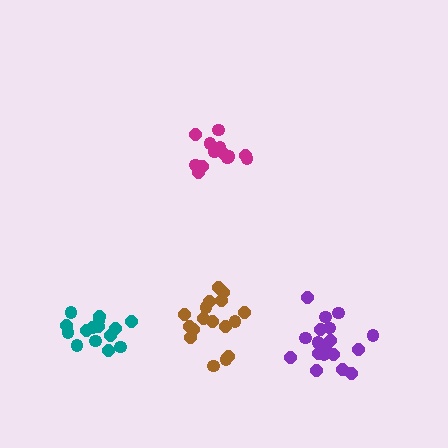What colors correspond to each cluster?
The clusters are colored: teal, magenta, purple, brown.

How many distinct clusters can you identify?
There are 4 distinct clusters.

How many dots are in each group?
Group 1: 15 dots, Group 2: 13 dots, Group 3: 18 dots, Group 4: 17 dots (63 total).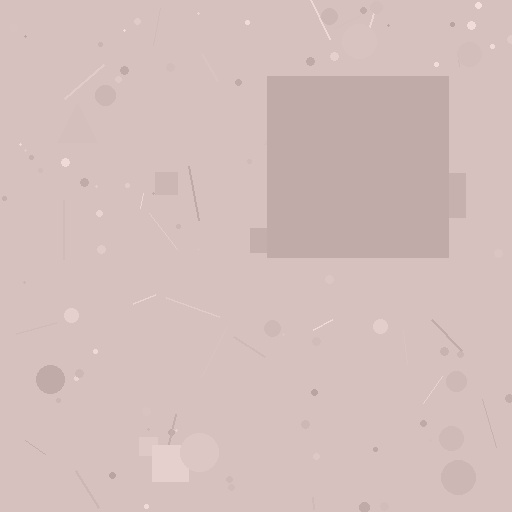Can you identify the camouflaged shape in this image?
The camouflaged shape is a square.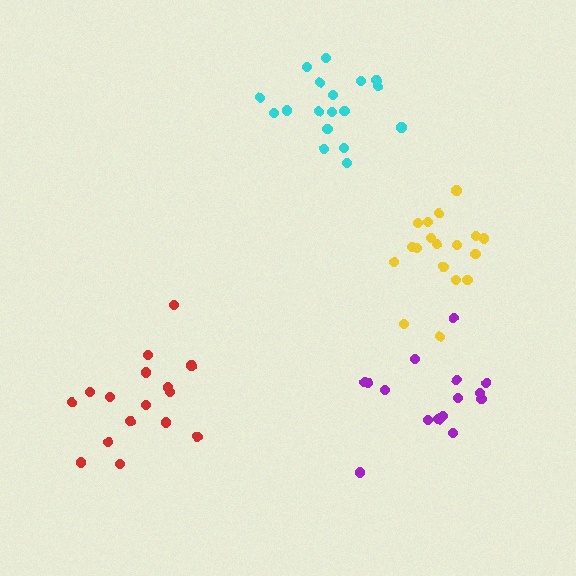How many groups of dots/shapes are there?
There are 4 groups.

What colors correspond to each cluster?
The clusters are colored: yellow, purple, cyan, red.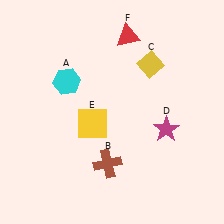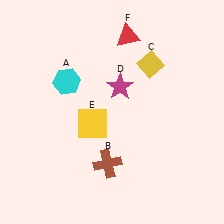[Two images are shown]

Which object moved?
The magenta star (D) moved left.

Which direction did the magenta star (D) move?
The magenta star (D) moved left.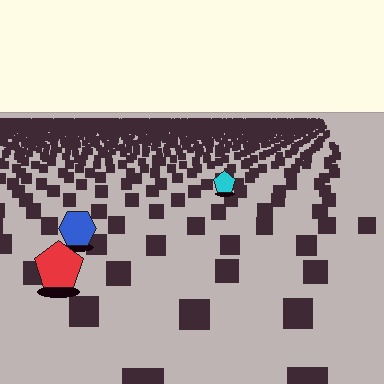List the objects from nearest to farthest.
From nearest to farthest: the red pentagon, the blue hexagon, the cyan pentagon.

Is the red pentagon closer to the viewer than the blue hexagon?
Yes. The red pentagon is closer — you can tell from the texture gradient: the ground texture is coarser near it.